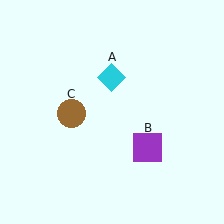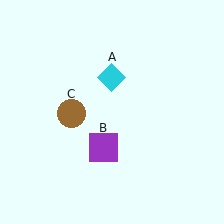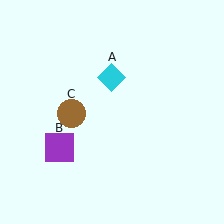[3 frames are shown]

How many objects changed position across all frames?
1 object changed position: purple square (object B).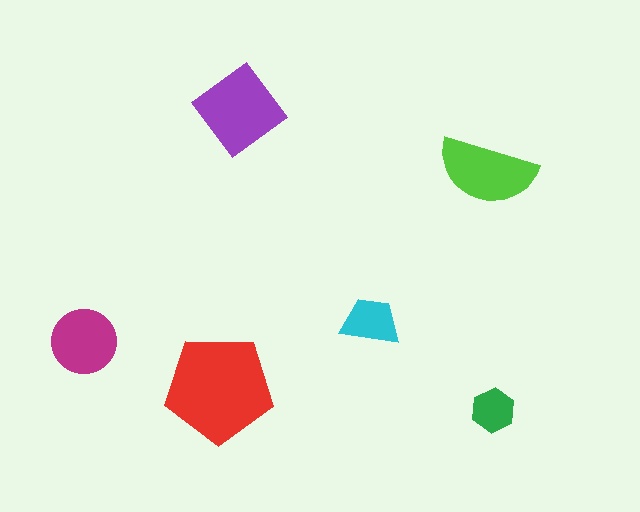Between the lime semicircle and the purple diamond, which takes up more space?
The purple diamond.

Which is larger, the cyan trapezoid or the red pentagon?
The red pentagon.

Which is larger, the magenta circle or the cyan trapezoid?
The magenta circle.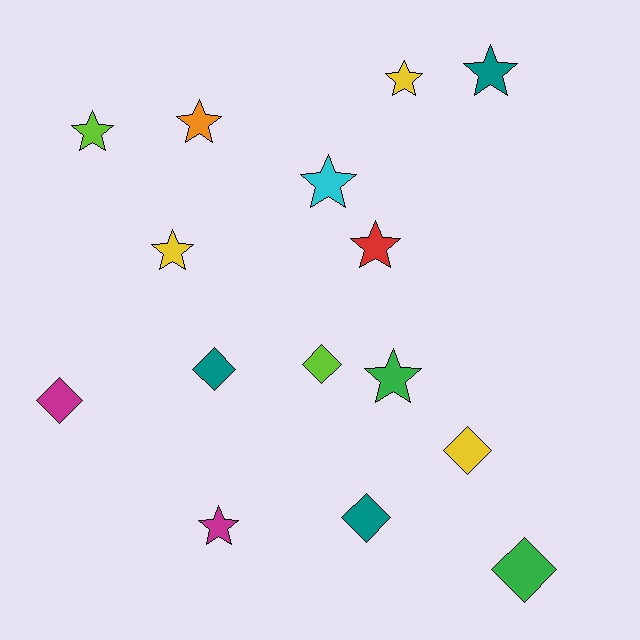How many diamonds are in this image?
There are 6 diamonds.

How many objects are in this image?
There are 15 objects.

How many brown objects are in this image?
There are no brown objects.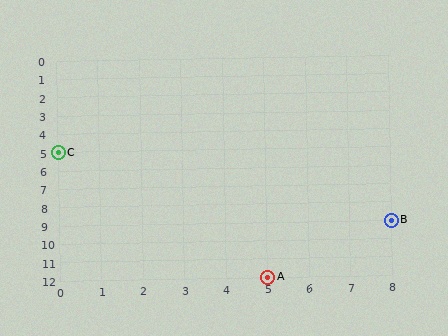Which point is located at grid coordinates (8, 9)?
Point B is at (8, 9).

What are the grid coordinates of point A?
Point A is at grid coordinates (5, 12).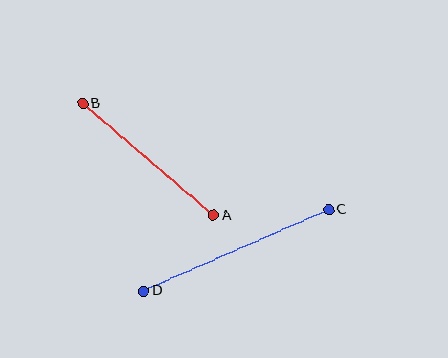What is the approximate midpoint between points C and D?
The midpoint is at approximately (236, 250) pixels.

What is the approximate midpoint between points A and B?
The midpoint is at approximately (148, 159) pixels.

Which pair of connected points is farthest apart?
Points C and D are farthest apart.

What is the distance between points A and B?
The distance is approximately 172 pixels.